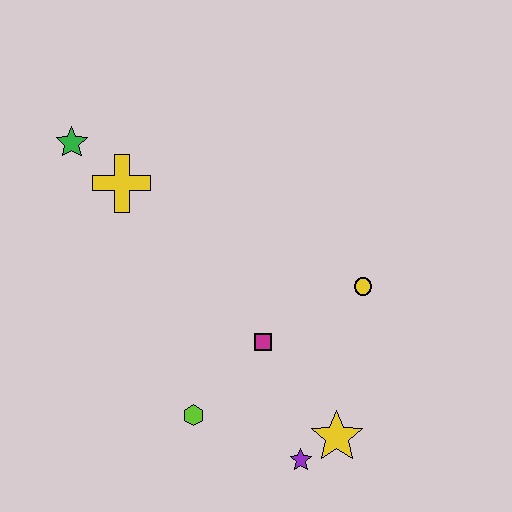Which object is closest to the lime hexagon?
The magenta square is closest to the lime hexagon.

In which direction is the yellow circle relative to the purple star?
The yellow circle is above the purple star.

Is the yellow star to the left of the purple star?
No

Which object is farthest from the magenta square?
The green star is farthest from the magenta square.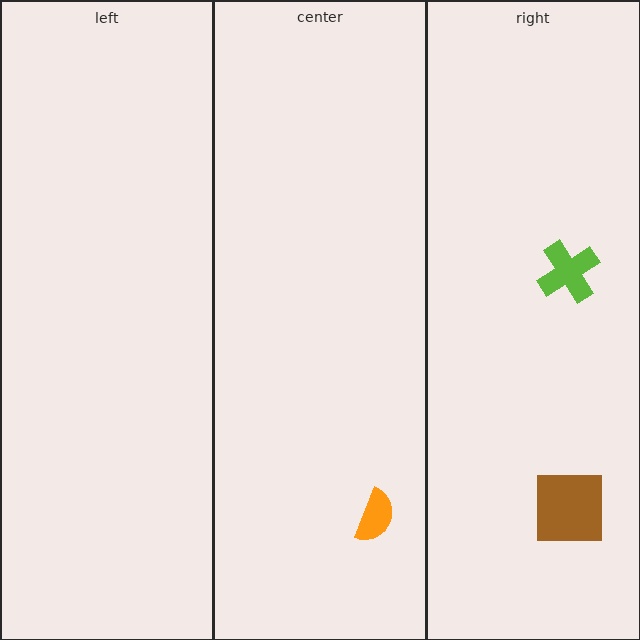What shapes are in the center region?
The orange semicircle.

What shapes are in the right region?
The lime cross, the brown square.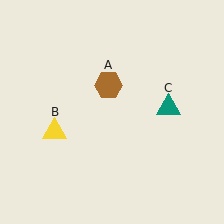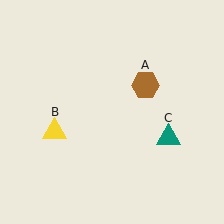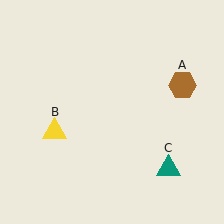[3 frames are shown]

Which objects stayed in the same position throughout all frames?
Yellow triangle (object B) remained stationary.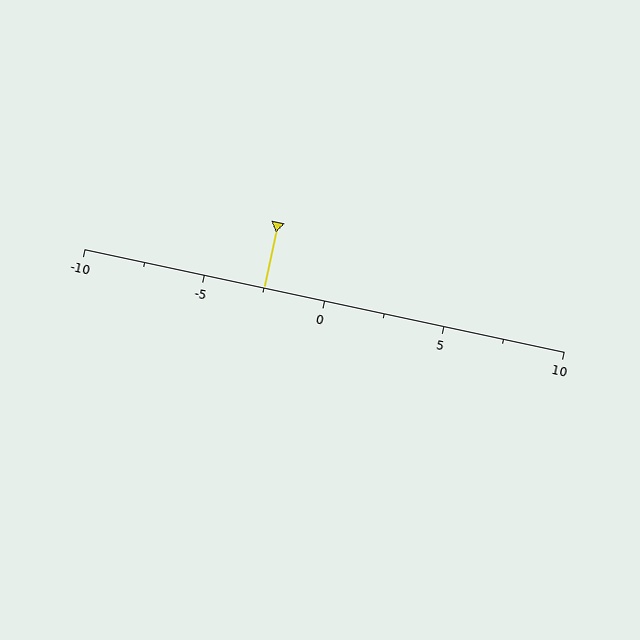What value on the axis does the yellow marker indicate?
The marker indicates approximately -2.5.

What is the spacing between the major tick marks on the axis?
The major ticks are spaced 5 apart.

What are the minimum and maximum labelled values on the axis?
The axis runs from -10 to 10.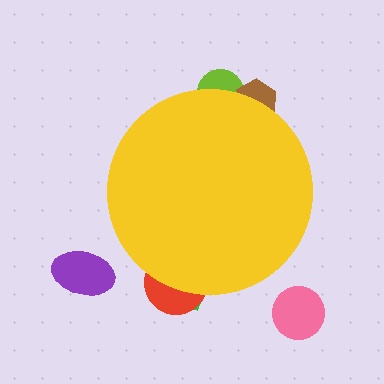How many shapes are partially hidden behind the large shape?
4 shapes are partially hidden.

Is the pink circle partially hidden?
No, the pink circle is fully visible.